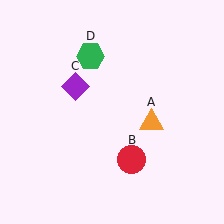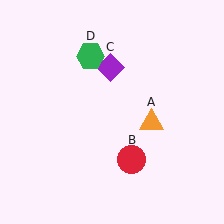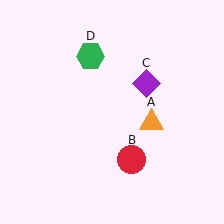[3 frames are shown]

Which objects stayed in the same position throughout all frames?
Orange triangle (object A) and red circle (object B) and green hexagon (object D) remained stationary.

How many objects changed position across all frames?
1 object changed position: purple diamond (object C).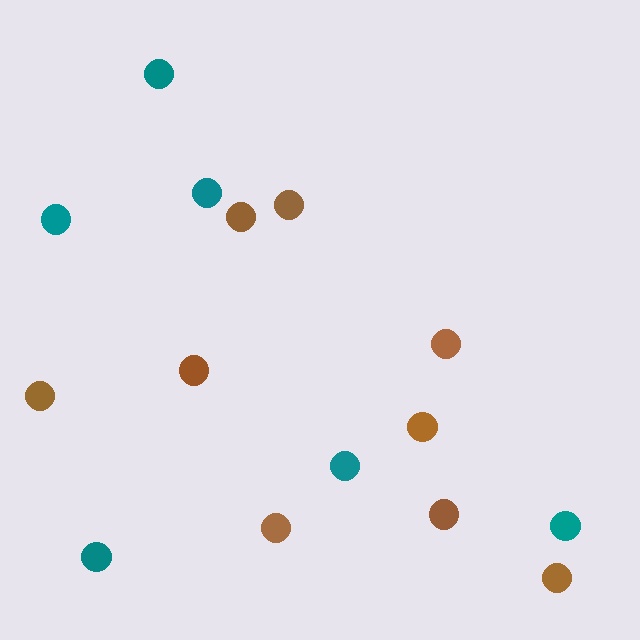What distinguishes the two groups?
There are 2 groups: one group of brown circles (9) and one group of teal circles (6).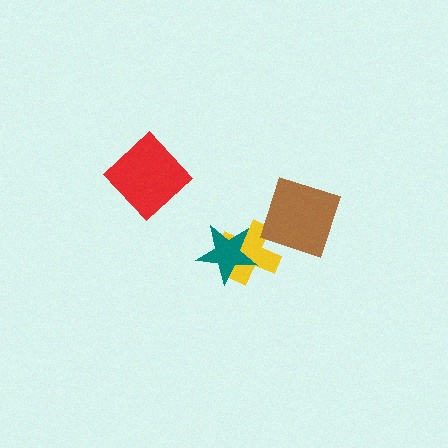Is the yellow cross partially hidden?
Yes, it is partially covered by another shape.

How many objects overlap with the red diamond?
0 objects overlap with the red diamond.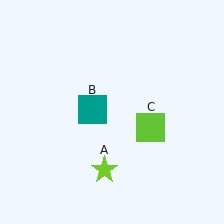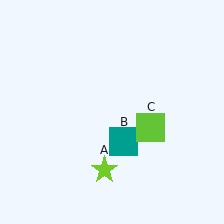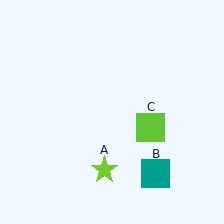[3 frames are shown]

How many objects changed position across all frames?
1 object changed position: teal square (object B).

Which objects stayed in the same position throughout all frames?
Lime star (object A) and lime square (object C) remained stationary.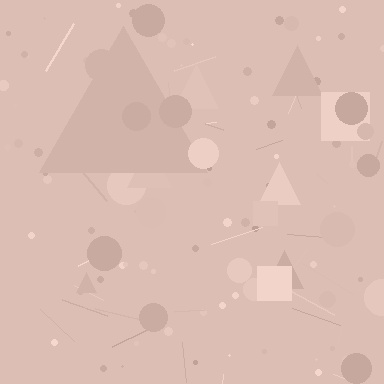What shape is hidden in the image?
A triangle is hidden in the image.